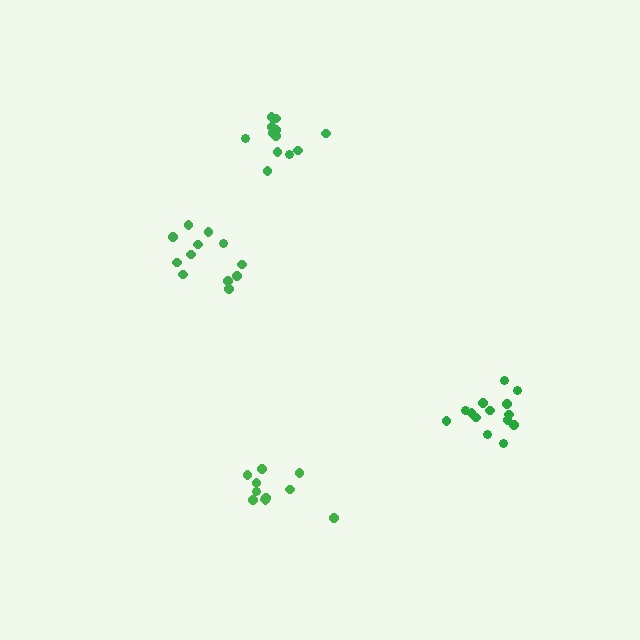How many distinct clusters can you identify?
There are 4 distinct clusters.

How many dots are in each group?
Group 1: 12 dots, Group 2: 12 dots, Group 3: 11 dots, Group 4: 14 dots (49 total).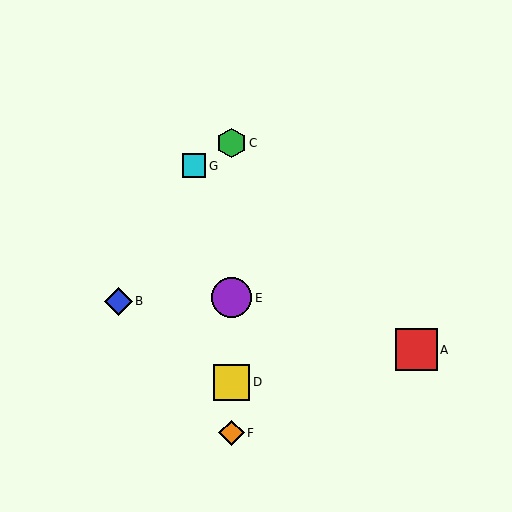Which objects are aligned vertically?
Objects C, D, E, F are aligned vertically.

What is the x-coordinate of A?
Object A is at x≈417.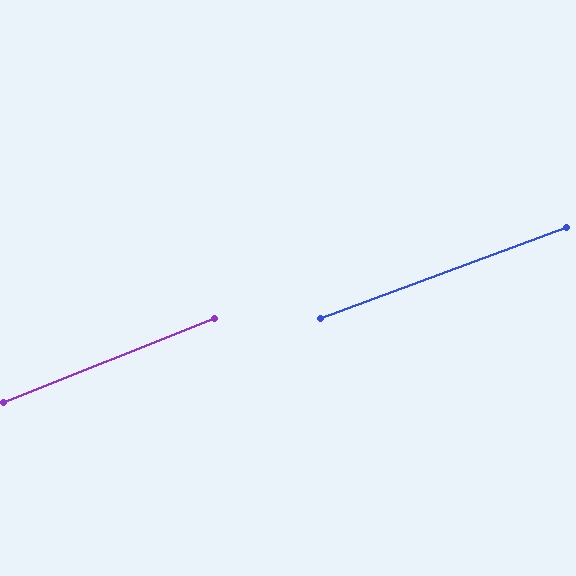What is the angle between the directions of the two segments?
Approximately 2 degrees.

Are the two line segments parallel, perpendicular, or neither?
Parallel — their directions differ by only 1.6°.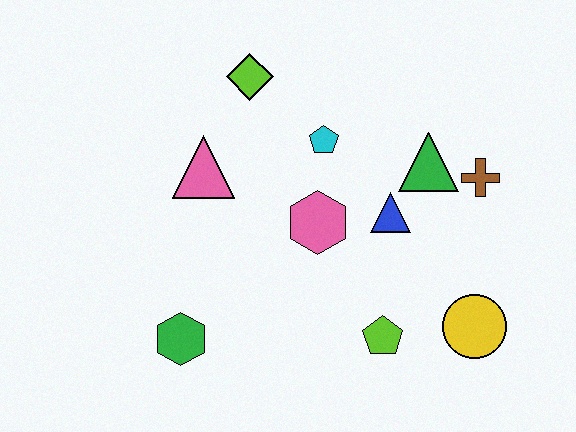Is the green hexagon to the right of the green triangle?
No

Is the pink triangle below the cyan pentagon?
Yes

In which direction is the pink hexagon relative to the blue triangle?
The pink hexagon is to the left of the blue triangle.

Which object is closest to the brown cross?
The green triangle is closest to the brown cross.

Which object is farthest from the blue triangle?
The green hexagon is farthest from the blue triangle.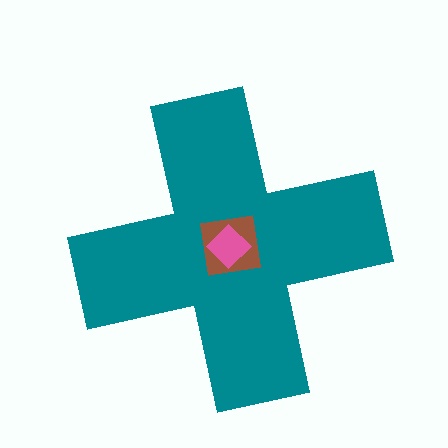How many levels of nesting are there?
3.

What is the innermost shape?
The pink diamond.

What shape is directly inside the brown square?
The pink diamond.